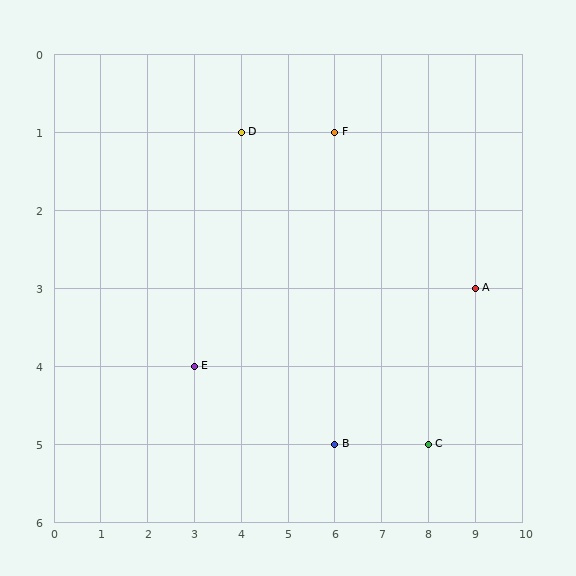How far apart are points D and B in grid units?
Points D and B are 2 columns and 4 rows apart (about 4.5 grid units diagonally).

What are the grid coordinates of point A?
Point A is at grid coordinates (9, 3).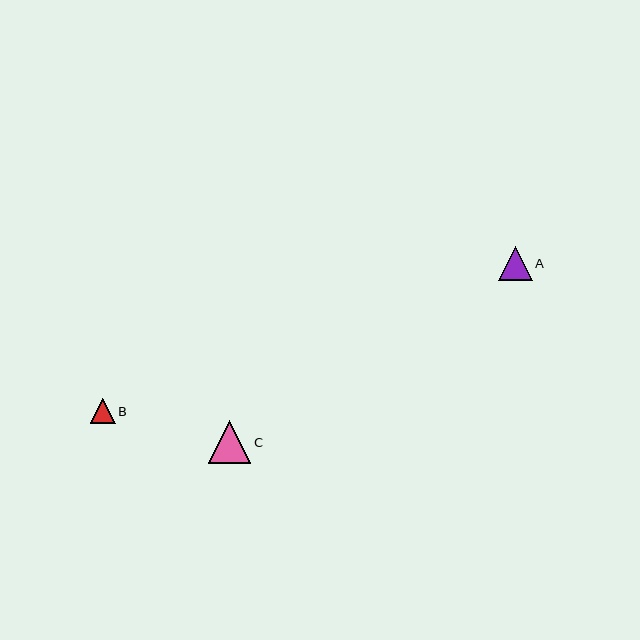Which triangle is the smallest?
Triangle B is the smallest with a size of approximately 25 pixels.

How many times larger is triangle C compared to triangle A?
Triangle C is approximately 1.2 times the size of triangle A.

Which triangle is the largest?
Triangle C is the largest with a size of approximately 42 pixels.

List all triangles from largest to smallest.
From largest to smallest: C, A, B.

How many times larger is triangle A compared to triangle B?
Triangle A is approximately 1.4 times the size of triangle B.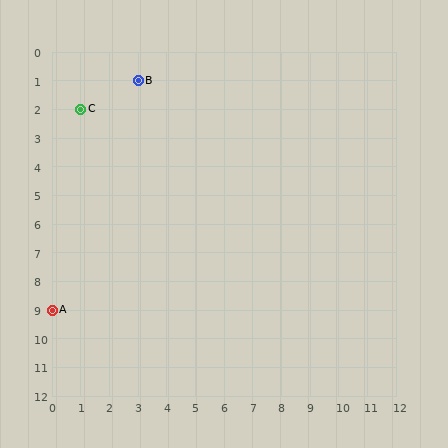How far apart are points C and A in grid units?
Points C and A are 1 column and 7 rows apart (about 7.1 grid units diagonally).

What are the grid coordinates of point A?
Point A is at grid coordinates (0, 9).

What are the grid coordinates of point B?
Point B is at grid coordinates (3, 1).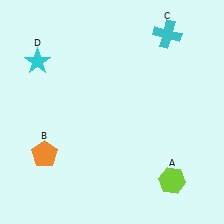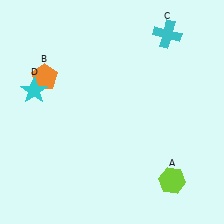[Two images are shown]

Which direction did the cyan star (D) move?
The cyan star (D) moved down.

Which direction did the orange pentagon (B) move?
The orange pentagon (B) moved up.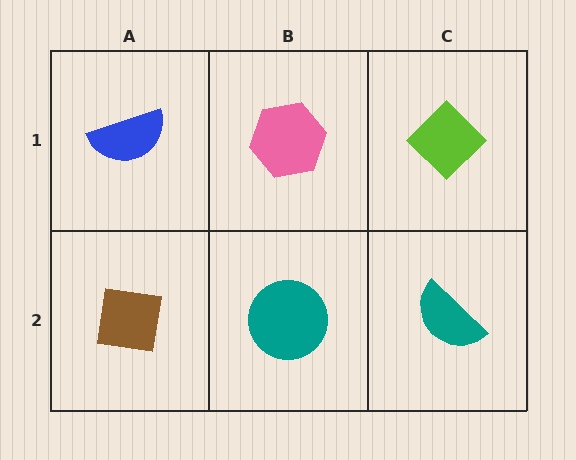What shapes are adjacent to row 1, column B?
A teal circle (row 2, column B), a blue semicircle (row 1, column A), a lime diamond (row 1, column C).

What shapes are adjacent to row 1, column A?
A brown square (row 2, column A), a pink hexagon (row 1, column B).